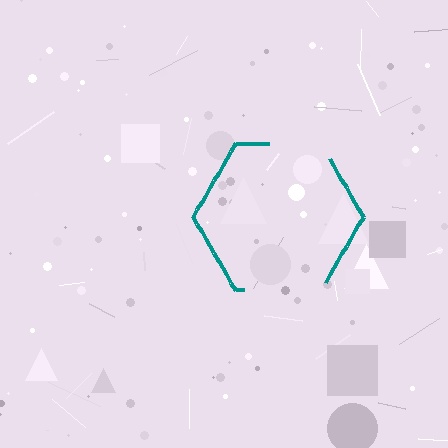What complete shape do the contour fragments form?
The contour fragments form a hexagon.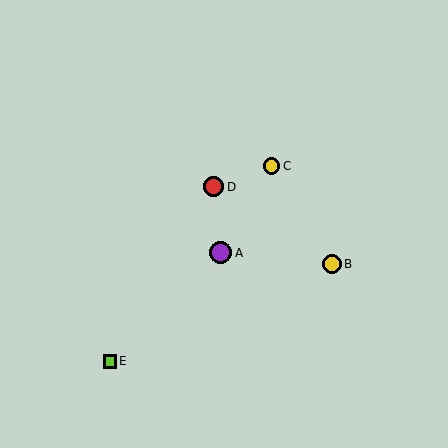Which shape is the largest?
The purple circle (labeled A) is the largest.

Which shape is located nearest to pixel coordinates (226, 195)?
The red circle (labeled D) at (214, 187) is nearest to that location.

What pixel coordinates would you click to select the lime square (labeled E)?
Click at (110, 361) to select the lime square E.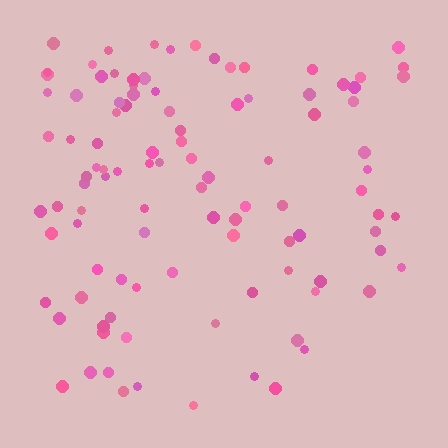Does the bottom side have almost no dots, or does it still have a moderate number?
Still a moderate number, just noticeably fewer than the top.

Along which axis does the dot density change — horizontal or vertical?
Vertical.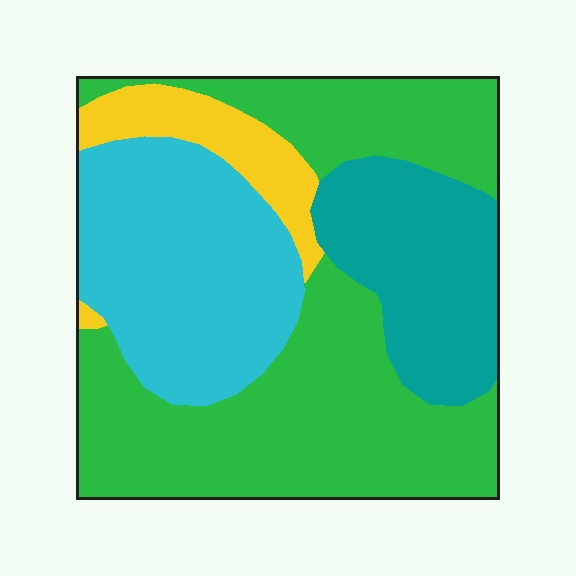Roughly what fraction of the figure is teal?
Teal takes up about one sixth (1/6) of the figure.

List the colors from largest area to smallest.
From largest to smallest: green, cyan, teal, yellow.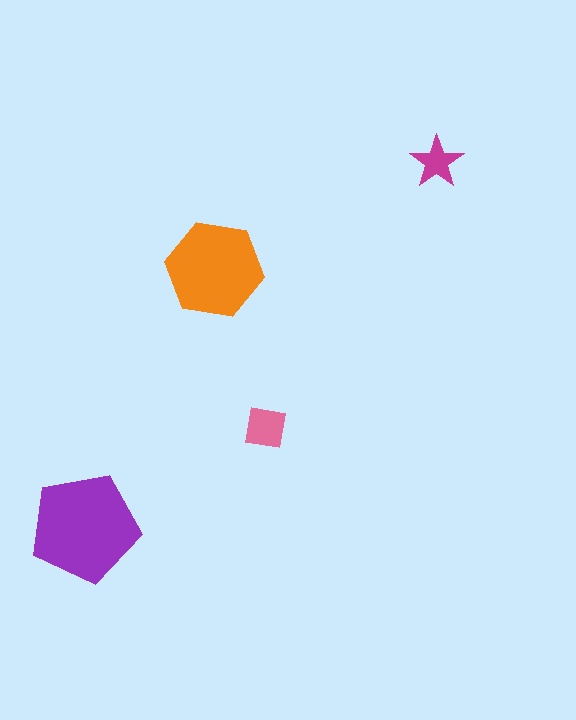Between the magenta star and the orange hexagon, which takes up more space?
The orange hexagon.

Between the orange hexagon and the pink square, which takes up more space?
The orange hexagon.